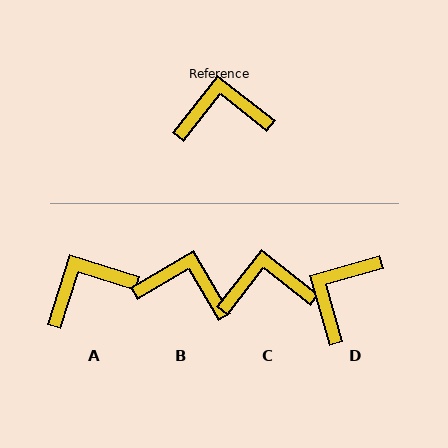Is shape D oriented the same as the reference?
No, it is off by about 54 degrees.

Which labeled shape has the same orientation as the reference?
C.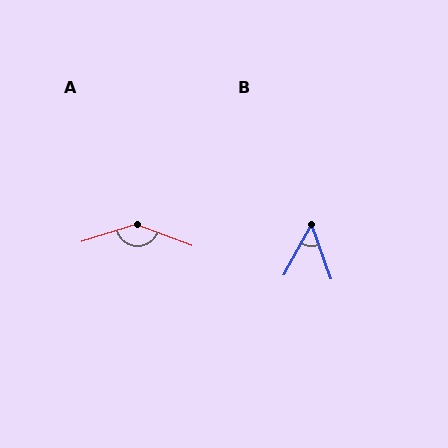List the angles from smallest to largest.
B (48°), A (142°).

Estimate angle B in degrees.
Approximately 48 degrees.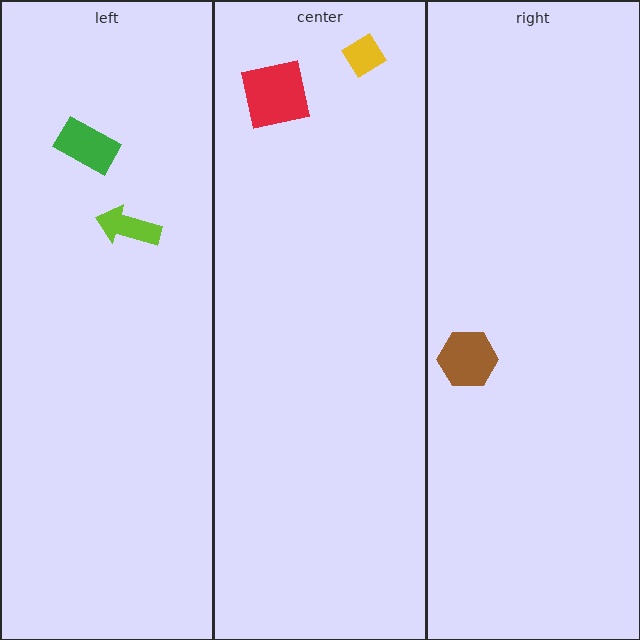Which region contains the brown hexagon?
The right region.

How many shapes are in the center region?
2.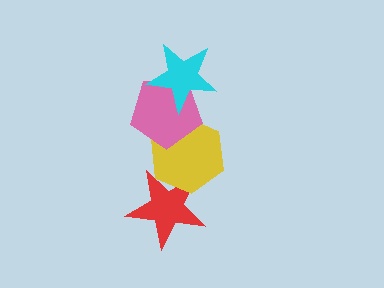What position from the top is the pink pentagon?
The pink pentagon is 2nd from the top.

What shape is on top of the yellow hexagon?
The pink pentagon is on top of the yellow hexagon.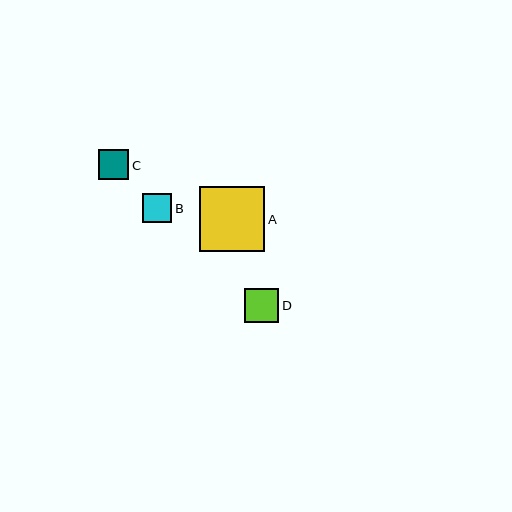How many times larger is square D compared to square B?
Square D is approximately 1.2 times the size of square B.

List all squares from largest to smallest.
From largest to smallest: A, D, C, B.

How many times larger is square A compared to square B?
Square A is approximately 2.3 times the size of square B.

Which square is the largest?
Square A is the largest with a size of approximately 65 pixels.